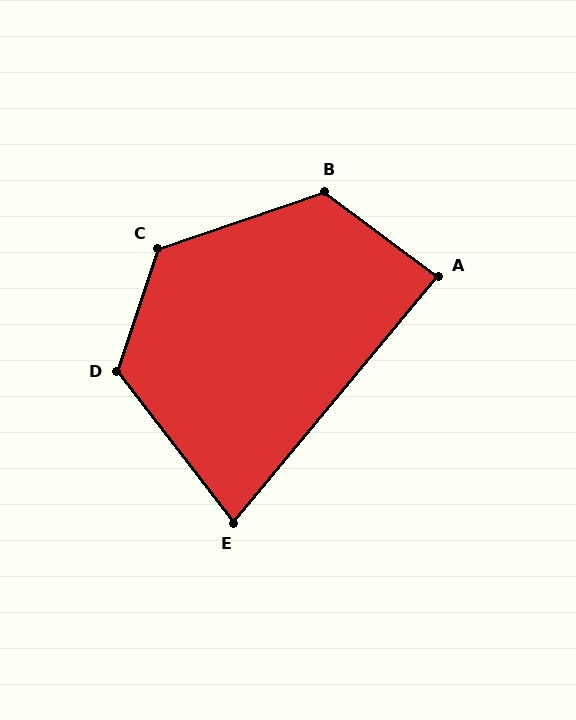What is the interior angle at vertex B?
Approximately 125 degrees (obtuse).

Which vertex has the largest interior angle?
C, at approximately 127 degrees.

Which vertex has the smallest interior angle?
E, at approximately 77 degrees.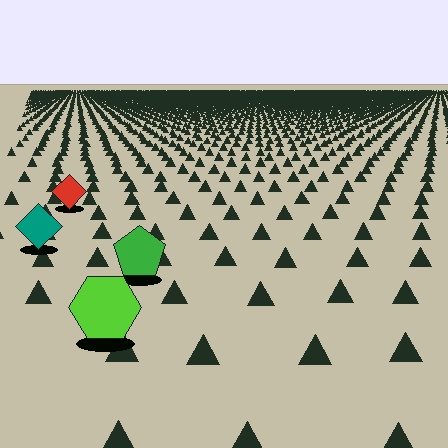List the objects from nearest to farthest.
From nearest to farthest: the lime hexagon, the green pentagon, the teal diamond, the red diamond.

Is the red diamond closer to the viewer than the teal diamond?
No. The teal diamond is closer — you can tell from the texture gradient: the ground texture is coarser near it.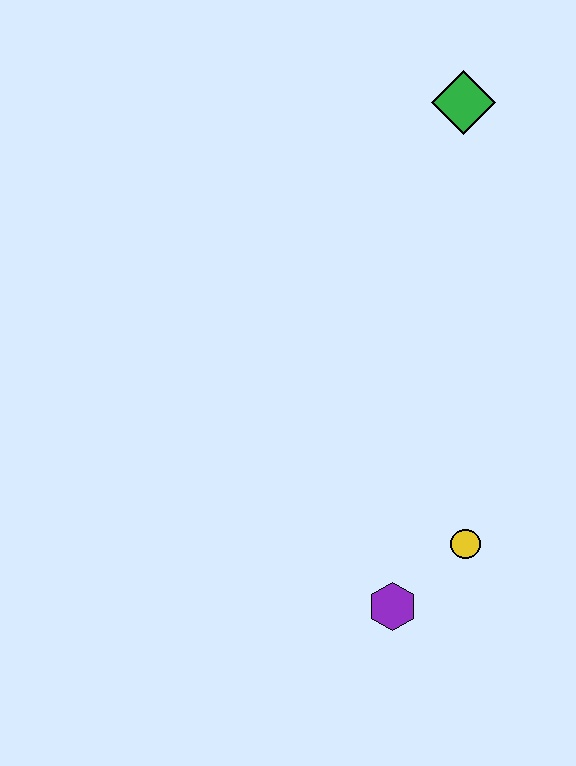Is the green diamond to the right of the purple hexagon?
Yes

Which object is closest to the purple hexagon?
The yellow circle is closest to the purple hexagon.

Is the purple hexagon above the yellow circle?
No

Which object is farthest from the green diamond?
The purple hexagon is farthest from the green diamond.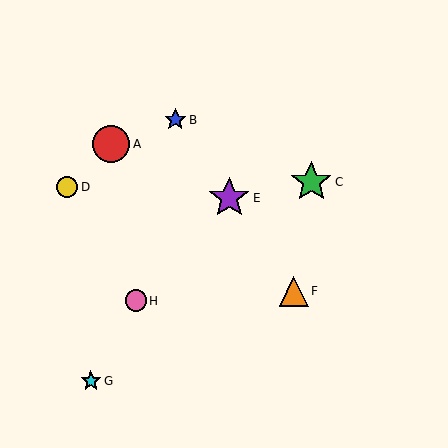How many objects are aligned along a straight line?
3 objects (B, E, F) are aligned along a straight line.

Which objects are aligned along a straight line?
Objects B, E, F are aligned along a straight line.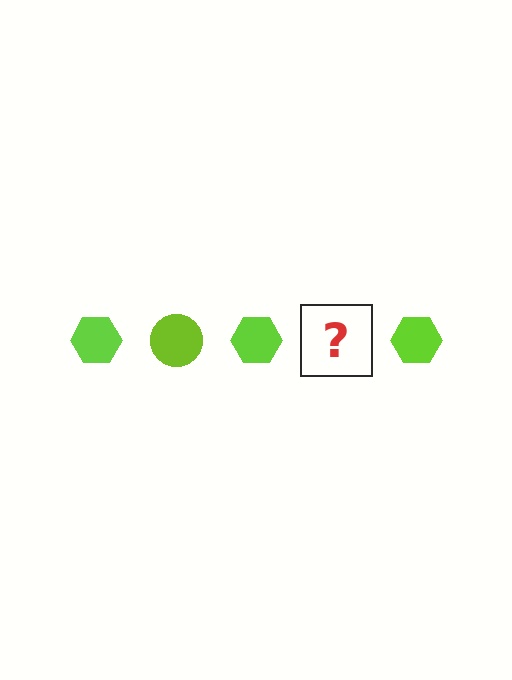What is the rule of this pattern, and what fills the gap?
The rule is that the pattern cycles through hexagon, circle shapes in lime. The gap should be filled with a lime circle.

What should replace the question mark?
The question mark should be replaced with a lime circle.